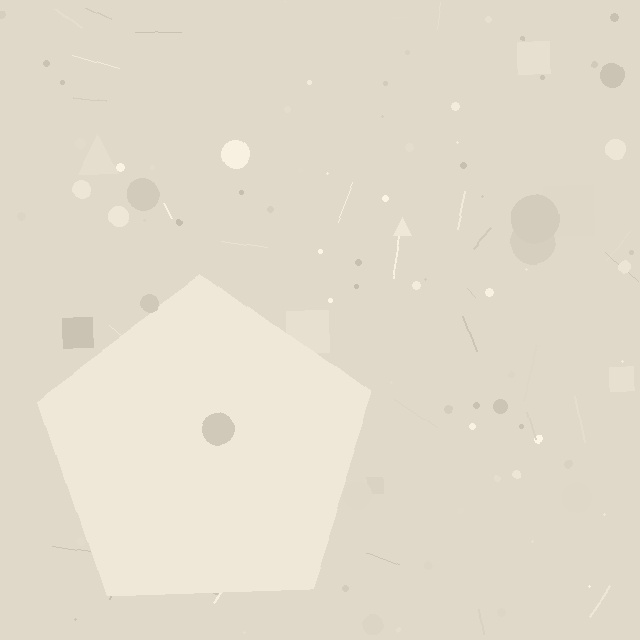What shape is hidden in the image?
A pentagon is hidden in the image.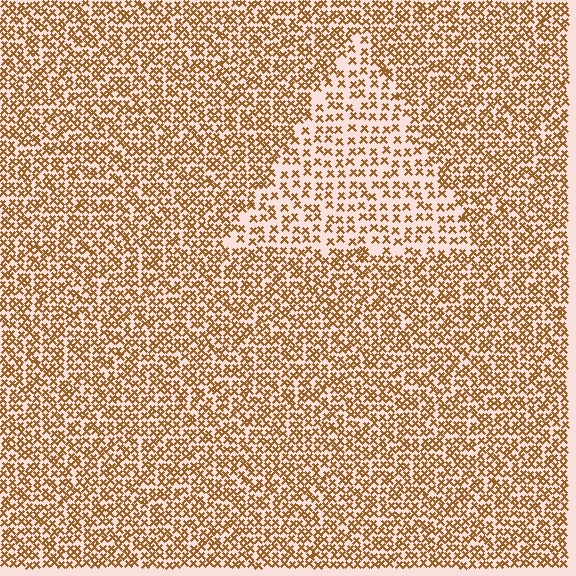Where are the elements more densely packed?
The elements are more densely packed outside the triangle boundary.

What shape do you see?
I see a triangle.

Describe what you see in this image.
The image contains small brown elements arranged at two different densities. A triangle-shaped region is visible where the elements are less densely packed than the surrounding area.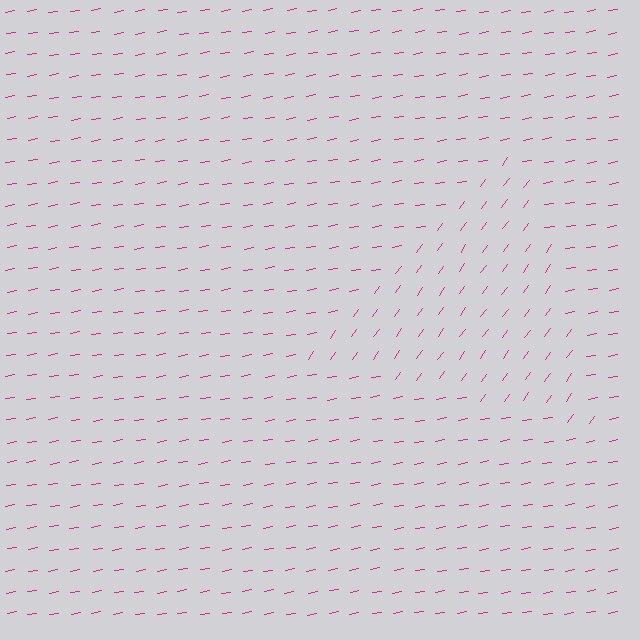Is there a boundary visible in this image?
Yes, there is a texture boundary formed by a change in line orientation.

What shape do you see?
I see a triangle.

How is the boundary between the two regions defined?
The boundary is defined purely by a change in line orientation (approximately 45 degrees difference). All lines are the same color and thickness.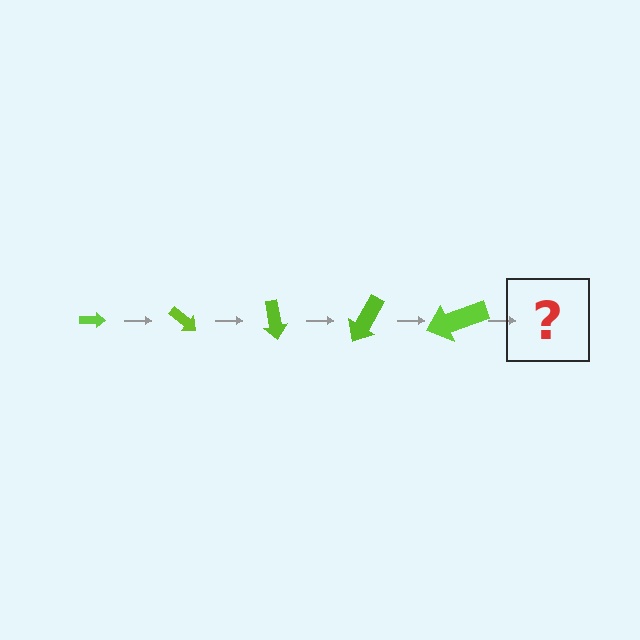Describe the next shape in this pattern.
It should be an arrow, larger than the previous one and rotated 200 degrees from the start.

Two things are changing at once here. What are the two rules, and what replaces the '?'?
The two rules are that the arrow grows larger each step and it rotates 40 degrees each step. The '?' should be an arrow, larger than the previous one and rotated 200 degrees from the start.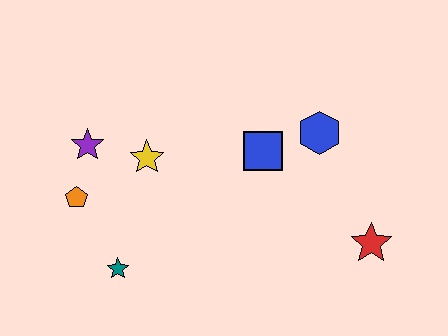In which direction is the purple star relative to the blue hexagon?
The purple star is to the left of the blue hexagon.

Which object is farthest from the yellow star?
The red star is farthest from the yellow star.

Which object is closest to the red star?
The blue hexagon is closest to the red star.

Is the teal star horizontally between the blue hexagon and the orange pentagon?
Yes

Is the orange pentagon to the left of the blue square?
Yes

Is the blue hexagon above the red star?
Yes